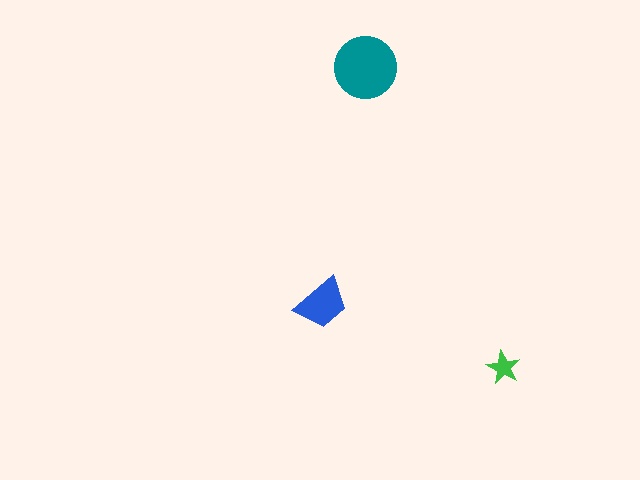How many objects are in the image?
There are 3 objects in the image.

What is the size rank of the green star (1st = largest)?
3rd.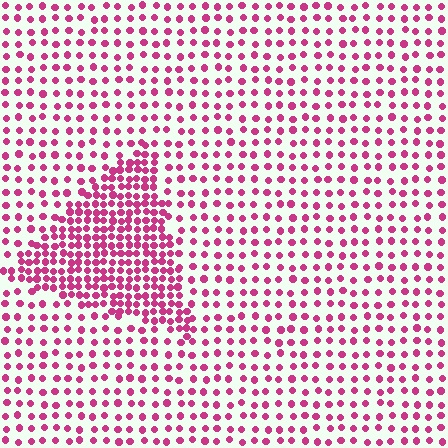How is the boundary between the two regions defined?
The boundary is defined by a change in element density (approximately 2.2x ratio). All elements are the same color, size, and shape.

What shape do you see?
I see a triangle.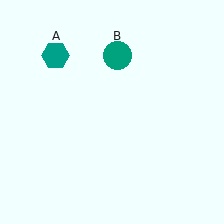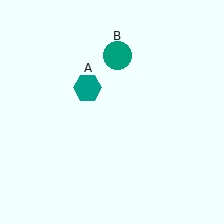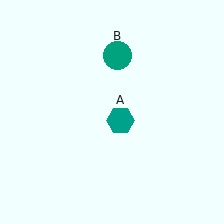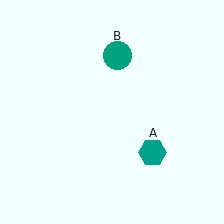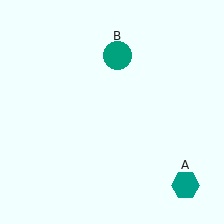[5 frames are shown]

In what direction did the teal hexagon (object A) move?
The teal hexagon (object A) moved down and to the right.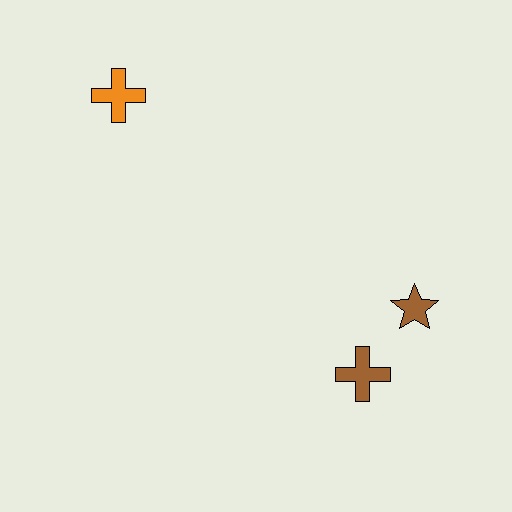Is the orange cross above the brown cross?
Yes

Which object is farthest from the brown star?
The orange cross is farthest from the brown star.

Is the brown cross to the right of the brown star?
No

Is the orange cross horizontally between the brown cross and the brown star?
No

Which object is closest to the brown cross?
The brown star is closest to the brown cross.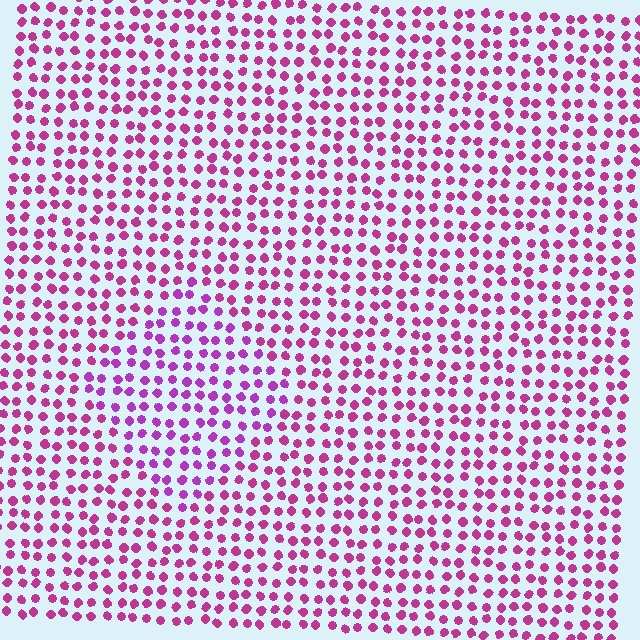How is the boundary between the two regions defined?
The boundary is defined purely by a slight shift in hue (about 24 degrees). Spacing, size, and orientation are identical on both sides.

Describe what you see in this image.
The image is filled with small magenta elements in a uniform arrangement. A diamond-shaped region is visible where the elements are tinted to a slightly different hue, forming a subtle color boundary.